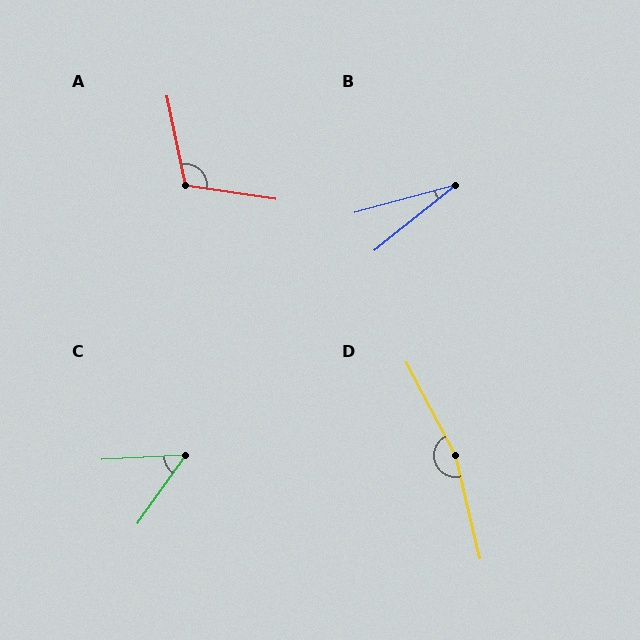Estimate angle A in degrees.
Approximately 110 degrees.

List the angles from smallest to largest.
B (23°), C (52°), A (110°), D (166°).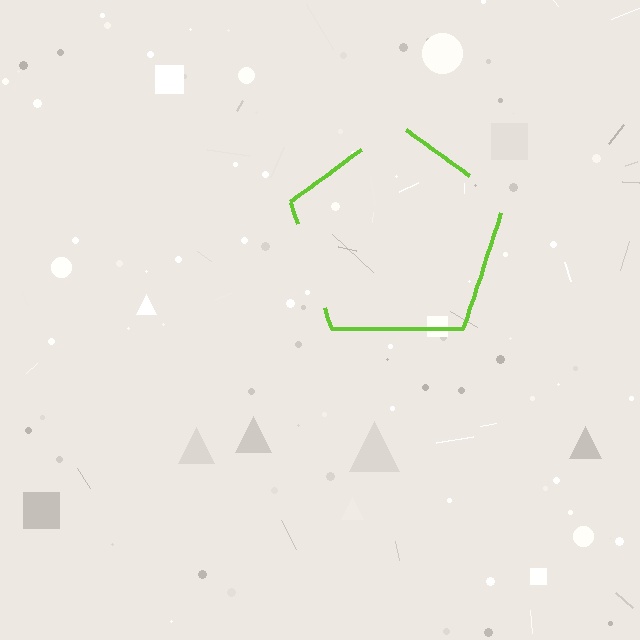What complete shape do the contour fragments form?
The contour fragments form a pentagon.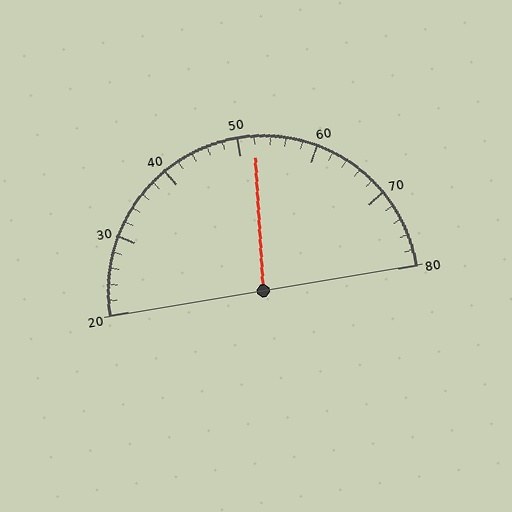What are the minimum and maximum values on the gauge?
The gauge ranges from 20 to 80.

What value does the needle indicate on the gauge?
The needle indicates approximately 52.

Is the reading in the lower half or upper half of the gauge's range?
The reading is in the upper half of the range (20 to 80).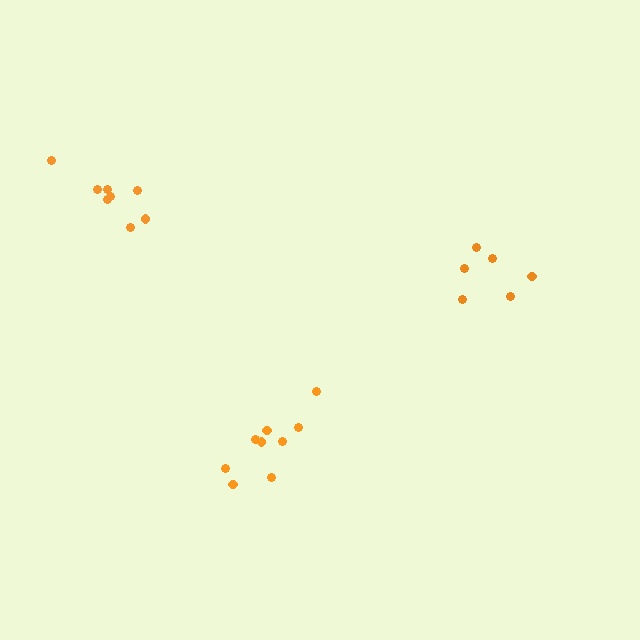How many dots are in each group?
Group 1: 8 dots, Group 2: 9 dots, Group 3: 6 dots (23 total).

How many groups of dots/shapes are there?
There are 3 groups.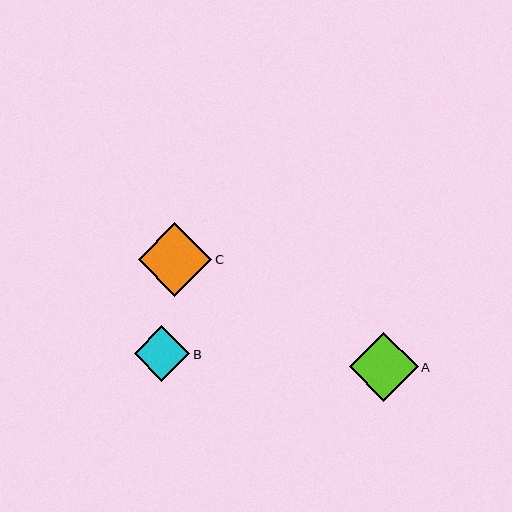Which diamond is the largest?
Diamond C is the largest with a size of approximately 74 pixels.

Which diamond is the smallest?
Diamond B is the smallest with a size of approximately 56 pixels.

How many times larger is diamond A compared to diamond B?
Diamond A is approximately 1.2 times the size of diamond B.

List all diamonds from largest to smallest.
From largest to smallest: C, A, B.